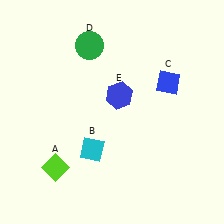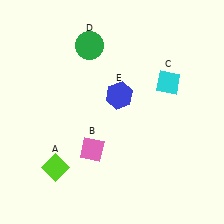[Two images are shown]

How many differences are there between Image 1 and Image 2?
There are 2 differences between the two images.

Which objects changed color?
B changed from cyan to pink. C changed from blue to cyan.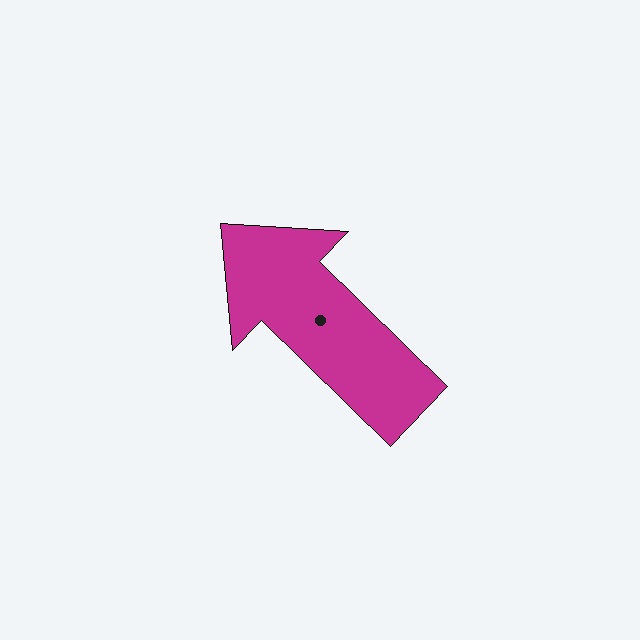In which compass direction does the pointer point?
Northwest.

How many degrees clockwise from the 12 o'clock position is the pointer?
Approximately 314 degrees.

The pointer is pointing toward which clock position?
Roughly 10 o'clock.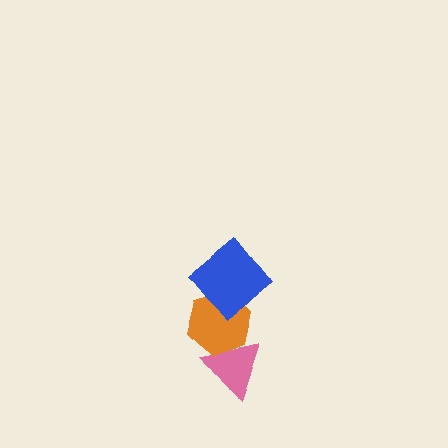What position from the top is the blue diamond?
The blue diamond is 1st from the top.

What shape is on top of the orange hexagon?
The blue diamond is on top of the orange hexagon.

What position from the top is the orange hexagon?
The orange hexagon is 2nd from the top.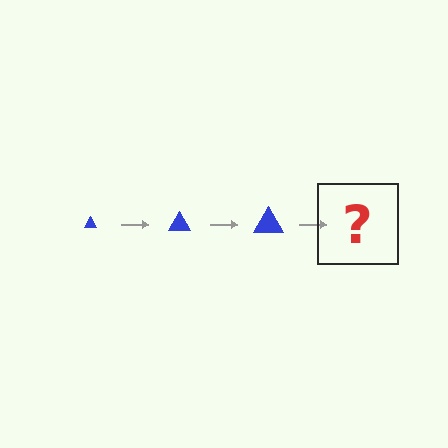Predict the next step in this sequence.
The next step is a blue triangle, larger than the previous one.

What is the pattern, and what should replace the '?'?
The pattern is that the triangle gets progressively larger each step. The '?' should be a blue triangle, larger than the previous one.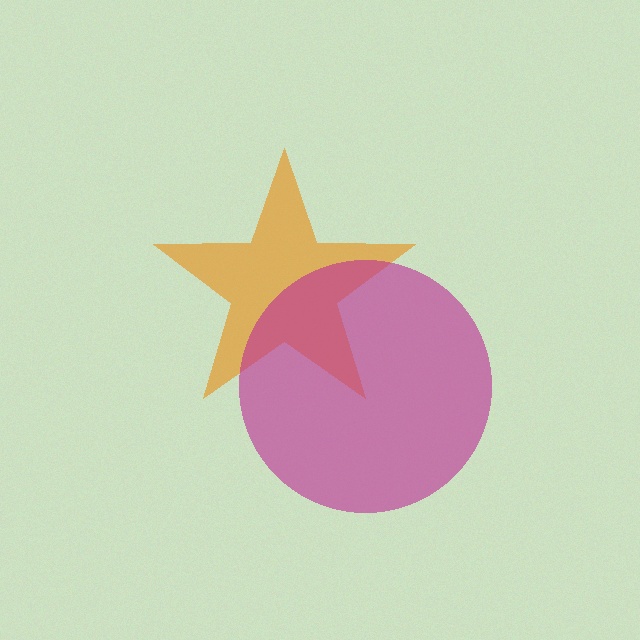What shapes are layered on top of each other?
The layered shapes are: an orange star, a magenta circle.